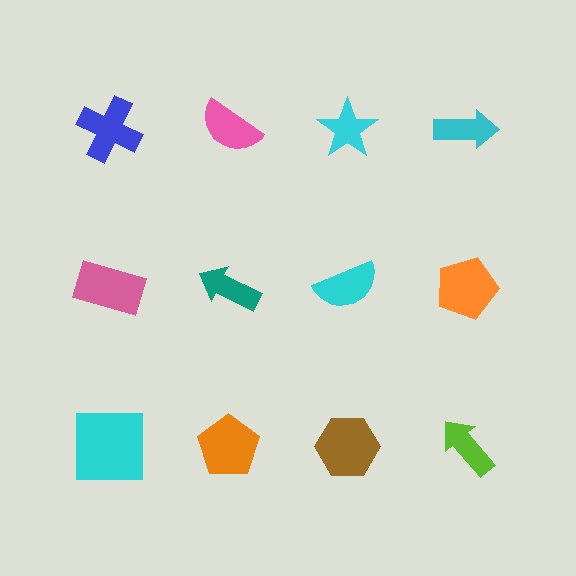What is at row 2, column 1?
A pink rectangle.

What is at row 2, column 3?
A cyan semicircle.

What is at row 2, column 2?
A teal arrow.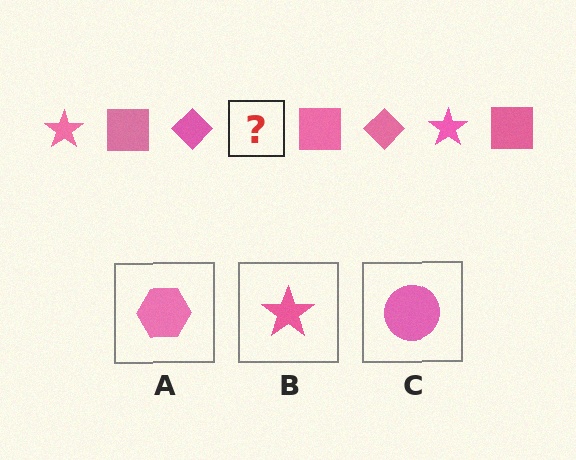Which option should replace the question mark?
Option B.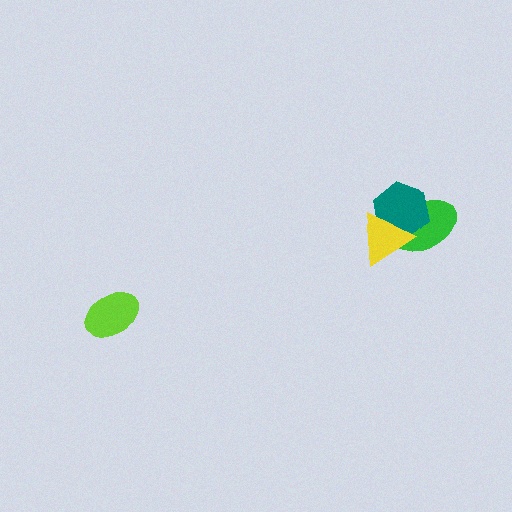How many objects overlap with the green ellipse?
2 objects overlap with the green ellipse.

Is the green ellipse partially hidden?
Yes, it is partially covered by another shape.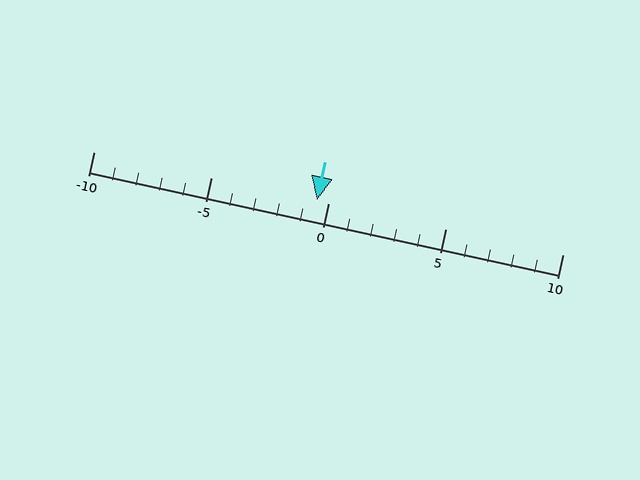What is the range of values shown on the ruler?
The ruler shows values from -10 to 10.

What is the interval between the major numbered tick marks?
The major tick marks are spaced 5 units apart.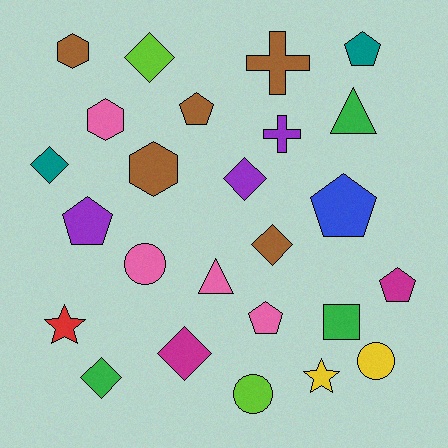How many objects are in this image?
There are 25 objects.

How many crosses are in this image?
There are 2 crosses.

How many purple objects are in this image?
There are 3 purple objects.